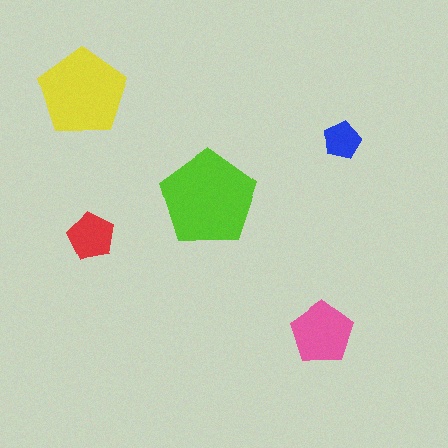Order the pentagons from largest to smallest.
the lime one, the yellow one, the pink one, the red one, the blue one.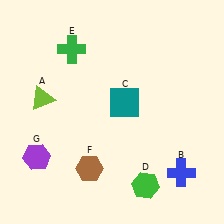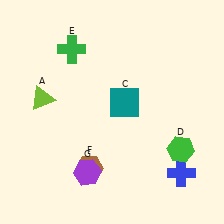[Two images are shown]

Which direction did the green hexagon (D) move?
The green hexagon (D) moved right.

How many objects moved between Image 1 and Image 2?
2 objects moved between the two images.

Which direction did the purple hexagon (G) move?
The purple hexagon (G) moved right.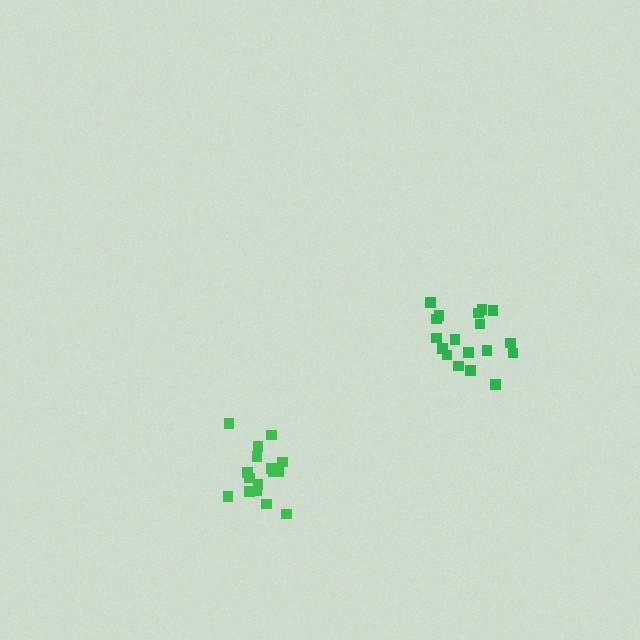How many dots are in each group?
Group 1: 18 dots, Group 2: 16 dots (34 total).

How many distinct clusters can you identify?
There are 2 distinct clusters.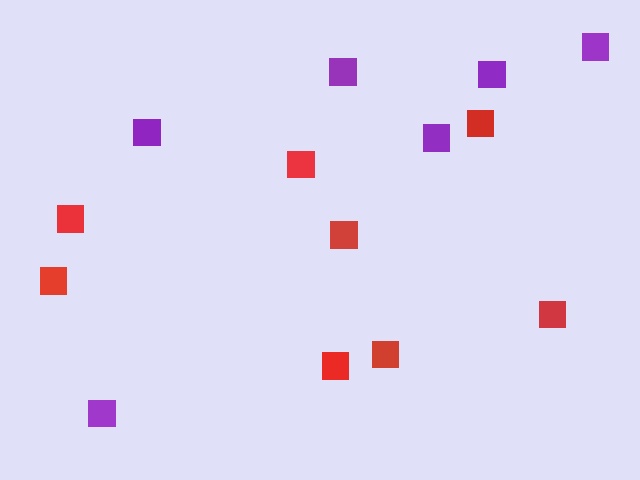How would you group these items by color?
There are 2 groups: one group of red squares (8) and one group of purple squares (6).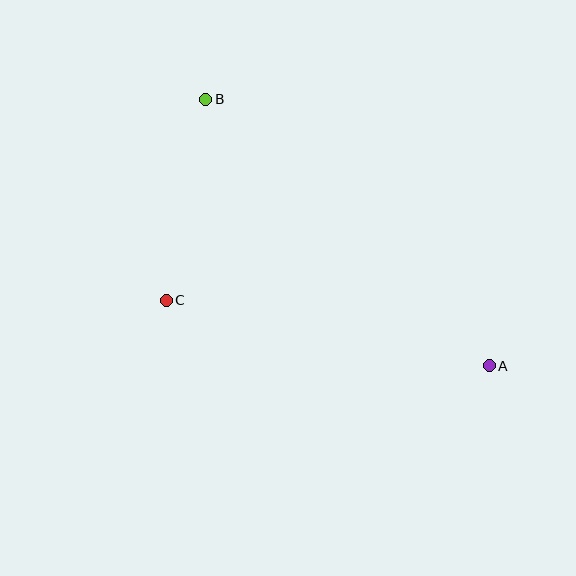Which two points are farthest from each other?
Points A and B are farthest from each other.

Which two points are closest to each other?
Points B and C are closest to each other.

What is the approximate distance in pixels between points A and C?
The distance between A and C is approximately 330 pixels.